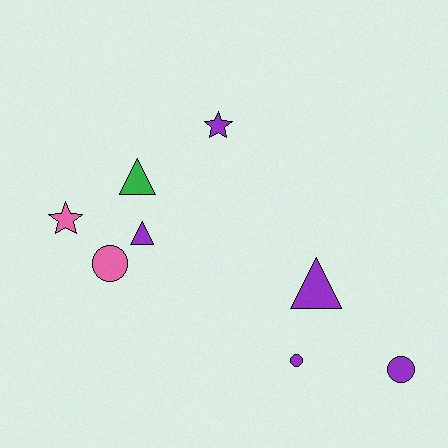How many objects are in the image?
There are 8 objects.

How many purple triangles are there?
There are 2 purple triangles.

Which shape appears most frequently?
Circle, with 3 objects.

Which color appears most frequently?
Purple, with 5 objects.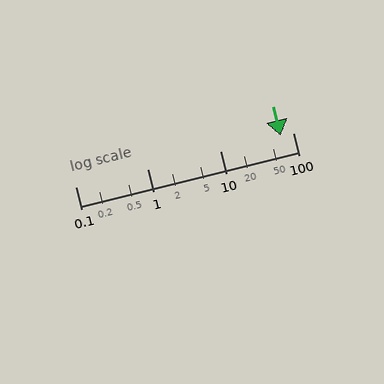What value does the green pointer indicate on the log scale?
The pointer indicates approximately 68.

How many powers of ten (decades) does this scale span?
The scale spans 3 decades, from 0.1 to 100.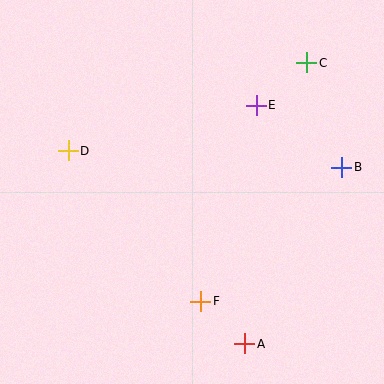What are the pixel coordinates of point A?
Point A is at (245, 344).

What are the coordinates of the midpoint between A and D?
The midpoint between A and D is at (156, 247).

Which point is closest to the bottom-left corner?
Point F is closest to the bottom-left corner.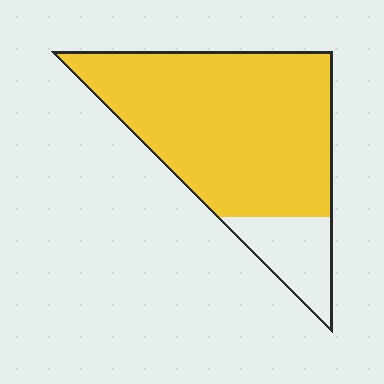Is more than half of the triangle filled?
Yes.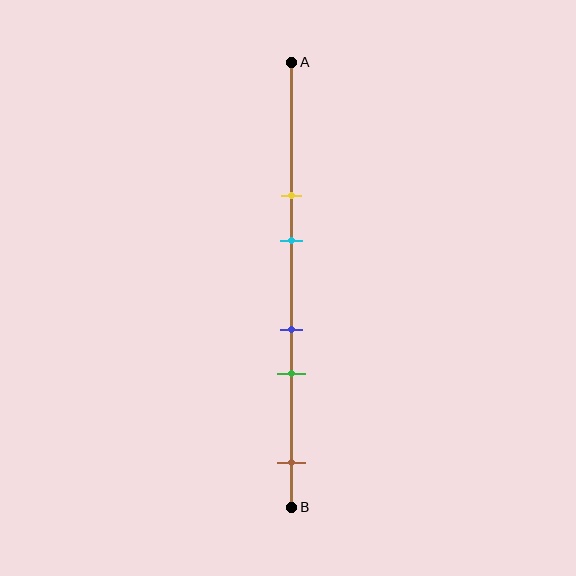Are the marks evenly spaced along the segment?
No, the marks are not evenly spaced.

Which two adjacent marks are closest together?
The blue and green marks are the closest adjacent pair.